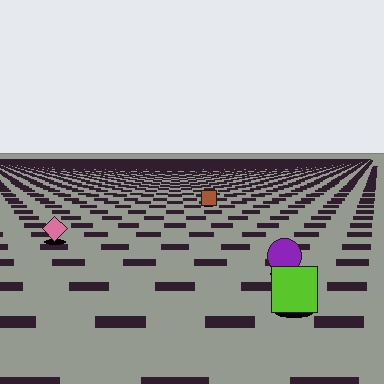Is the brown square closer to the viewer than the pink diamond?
No. The pink diamond is closer — you can tell from the texture gradient: the ground texture is coarser near it.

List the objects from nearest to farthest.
From nearest to farthest: the lime square, the purple circle, the pink diamond, the brown square.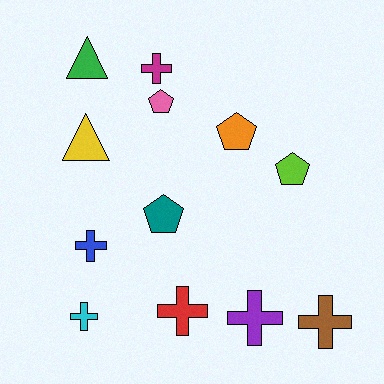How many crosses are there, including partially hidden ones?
There are 6 crosses.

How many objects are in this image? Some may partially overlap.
There are 12 objects.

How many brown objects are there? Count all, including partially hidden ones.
There is 1 brown object.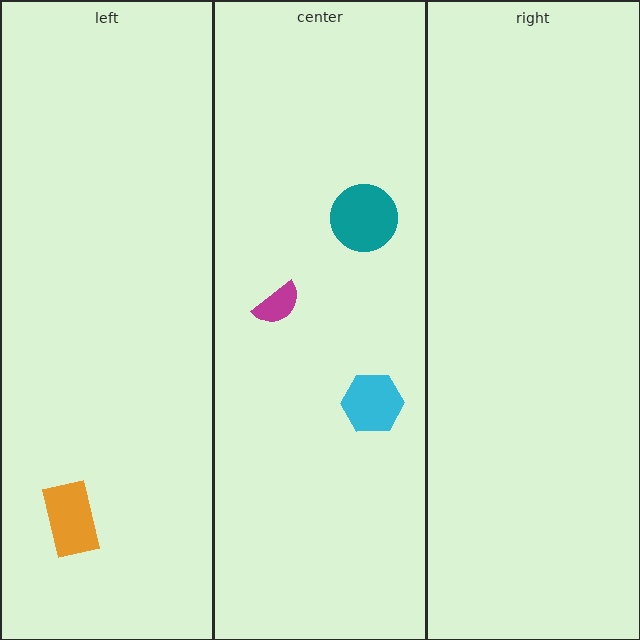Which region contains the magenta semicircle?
The center region.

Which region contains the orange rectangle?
The left region.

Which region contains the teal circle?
The center region.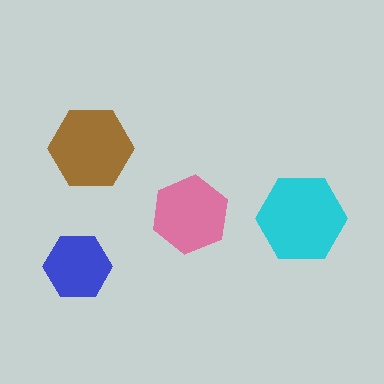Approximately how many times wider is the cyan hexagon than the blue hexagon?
About 1.5 times wider.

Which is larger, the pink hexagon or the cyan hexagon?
The cyan one.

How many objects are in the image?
There are 4 objects in the image.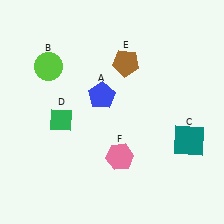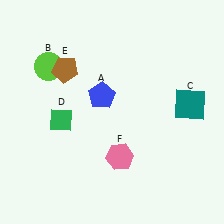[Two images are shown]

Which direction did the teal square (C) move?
The teal square (C) moved up.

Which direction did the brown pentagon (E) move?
The brown pentagon (E) moved left.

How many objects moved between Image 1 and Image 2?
2 objects moved between the two images.